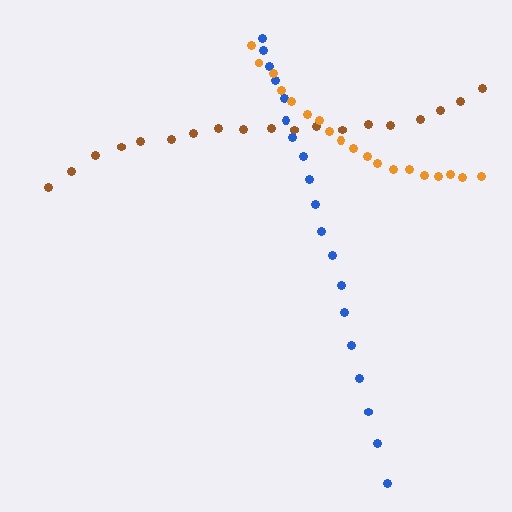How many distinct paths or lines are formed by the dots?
There are 3 distinct paths.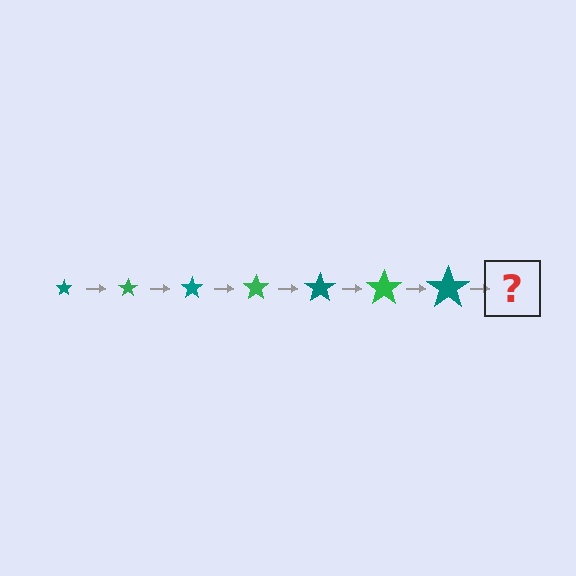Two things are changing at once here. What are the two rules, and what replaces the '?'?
The two rules are that the star grows larger each step and the color cycles through teal and green. The '?' should be a green star, larger than the previous one.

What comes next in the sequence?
The next element should be a green star, larger than the previous one.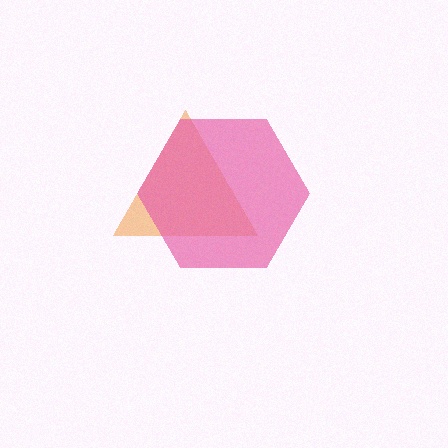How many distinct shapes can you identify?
There are 2 distinct shapes: an orange triangle, a pink hexagon.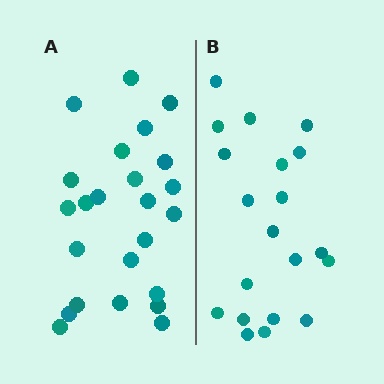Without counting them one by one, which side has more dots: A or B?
Region A (the left region) has more dots.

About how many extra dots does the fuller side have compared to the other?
Region A has about 4 more dots than region B.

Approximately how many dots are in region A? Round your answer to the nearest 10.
About 20 dots. (The exact count is 24, which rounds to 20.)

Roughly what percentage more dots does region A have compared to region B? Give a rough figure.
About 20% more.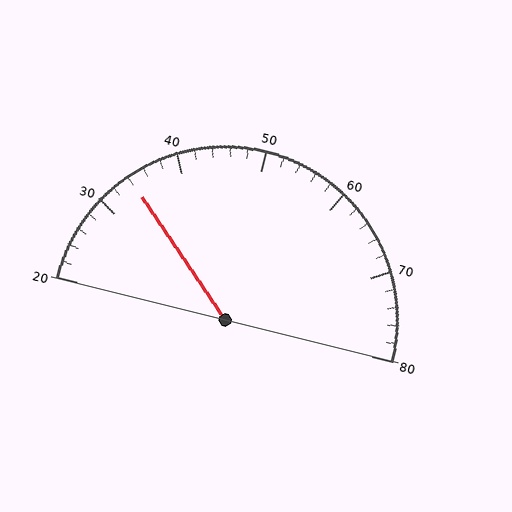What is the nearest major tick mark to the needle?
The nearest major tick mark is 30.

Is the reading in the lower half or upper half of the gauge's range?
The reading is in the lower half of the range (20 to 80).